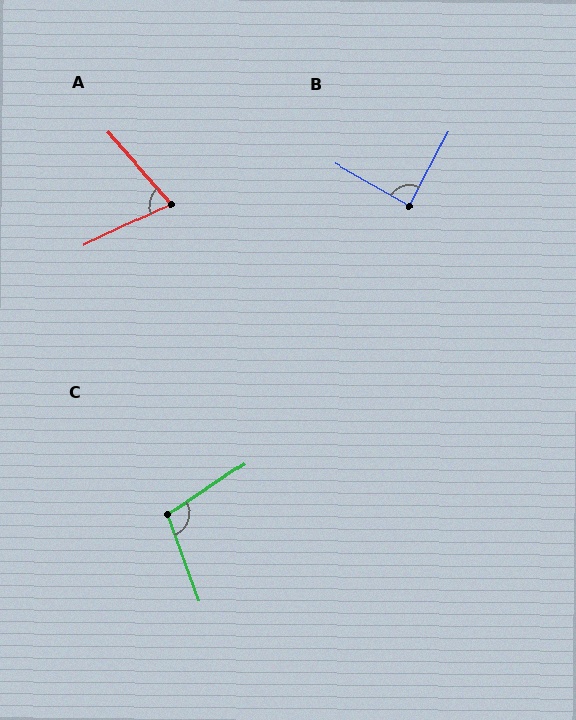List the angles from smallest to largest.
A (74°), B (88°), C (104°).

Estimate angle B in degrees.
Approximately 88 degrees.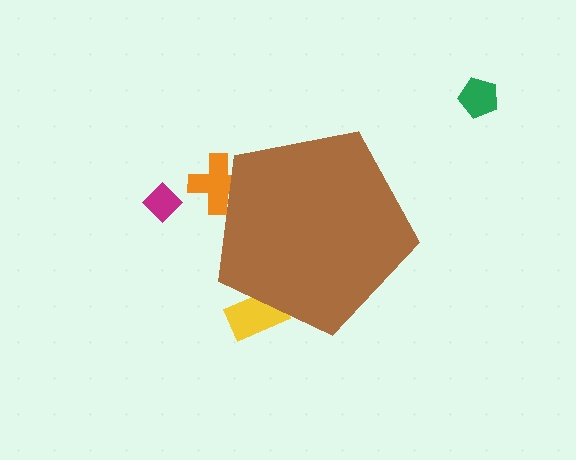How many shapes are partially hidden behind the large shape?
2 shapes are partially hidden.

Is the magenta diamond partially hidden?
No, the magenta diamond is fully visible.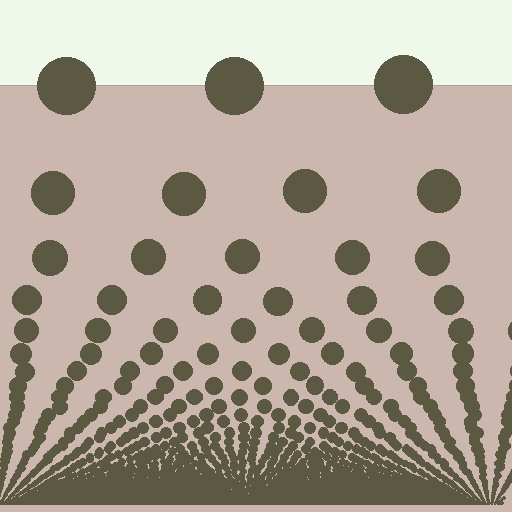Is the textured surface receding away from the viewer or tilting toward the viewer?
The surface appears to tilt toward the viewer. Texture elements get larger and sparser toward the top.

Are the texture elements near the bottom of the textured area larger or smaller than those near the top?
Smaller. The gradient is inverted — elements near the bottom are smaller and denser.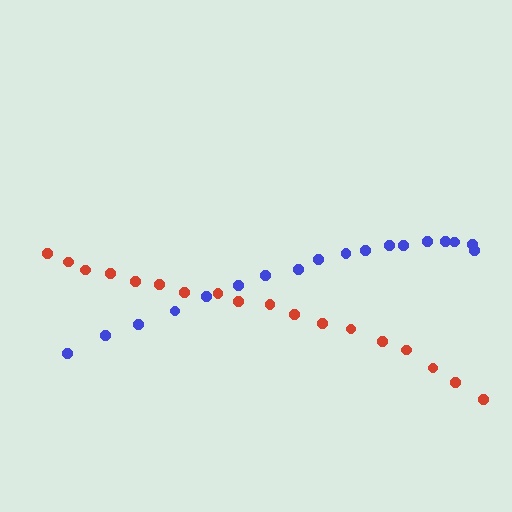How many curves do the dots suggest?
There are 2 distinct paths.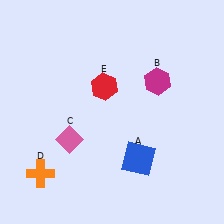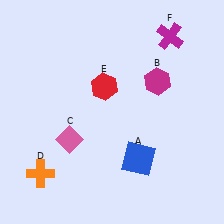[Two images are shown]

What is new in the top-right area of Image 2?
A magenta cross (F) was added in the top-right area of Image 2.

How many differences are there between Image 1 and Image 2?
There is 1 difference between the two images.